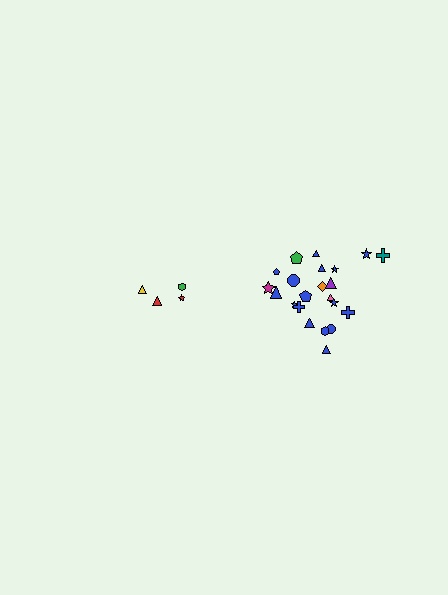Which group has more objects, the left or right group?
The right group.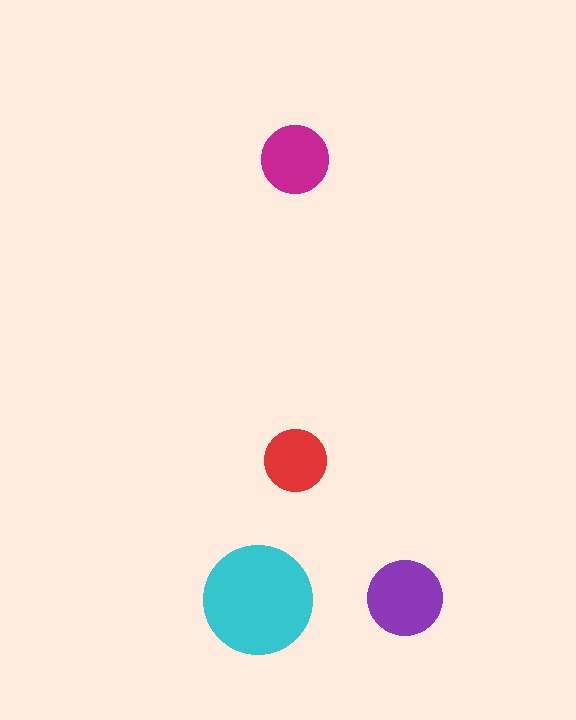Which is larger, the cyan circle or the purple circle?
The cyan one.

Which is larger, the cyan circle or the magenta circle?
The cyan one.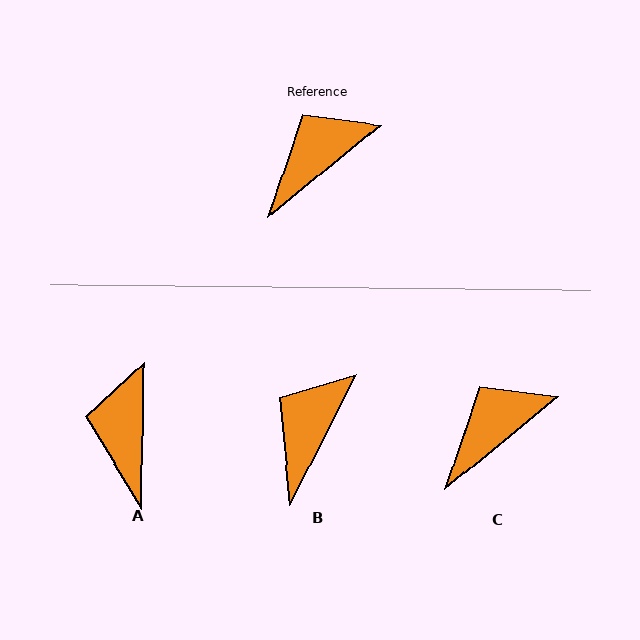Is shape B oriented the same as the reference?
No, it is off by about 23 degrees.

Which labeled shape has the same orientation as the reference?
C.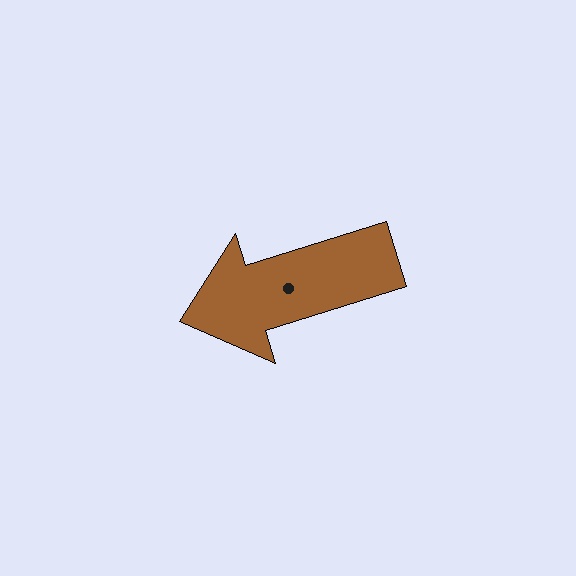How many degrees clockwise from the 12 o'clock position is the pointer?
Approximately 253 degrees.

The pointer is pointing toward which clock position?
Roughly 8 o'clock.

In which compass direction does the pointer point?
West.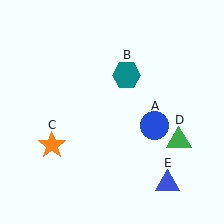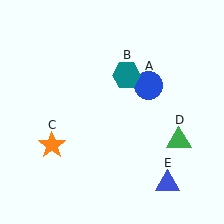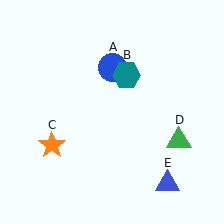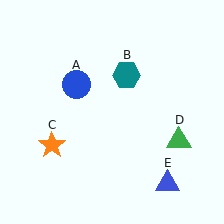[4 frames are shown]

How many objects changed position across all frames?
1 object changed position: blue circle (object A).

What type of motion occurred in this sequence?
The blue circle (object A) rotated counterclockwise around the center of the scene.